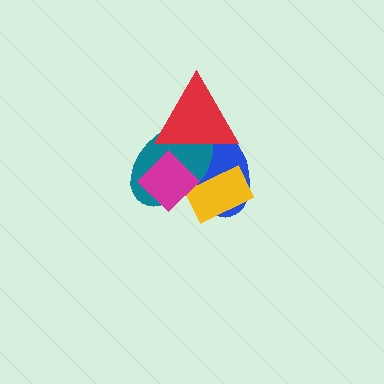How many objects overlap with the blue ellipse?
4 objects overlap with the blue ellipse.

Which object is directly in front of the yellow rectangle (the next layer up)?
The teal ellipse is directly in front of the yellow rectangle.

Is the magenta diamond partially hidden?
No, no other shape covers it.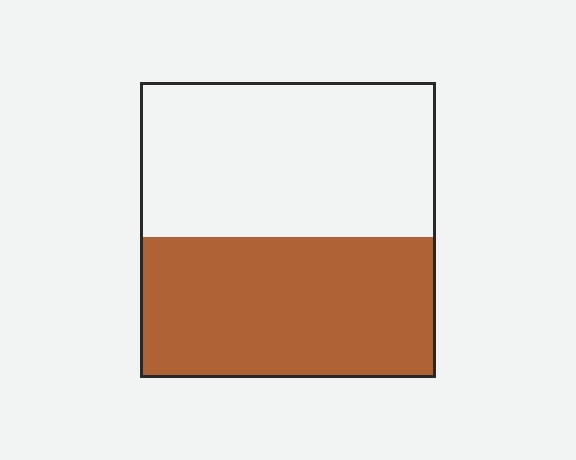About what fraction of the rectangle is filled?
About one half (1/2).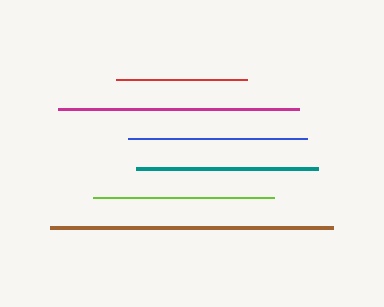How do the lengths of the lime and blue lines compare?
The lime and blue lines are approximately the same length.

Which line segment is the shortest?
The red line is the shortest at approximately 132 pixels.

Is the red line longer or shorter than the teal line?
The teal line is longer than the red line.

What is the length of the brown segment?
The brown segment is approximately 284 pixels long.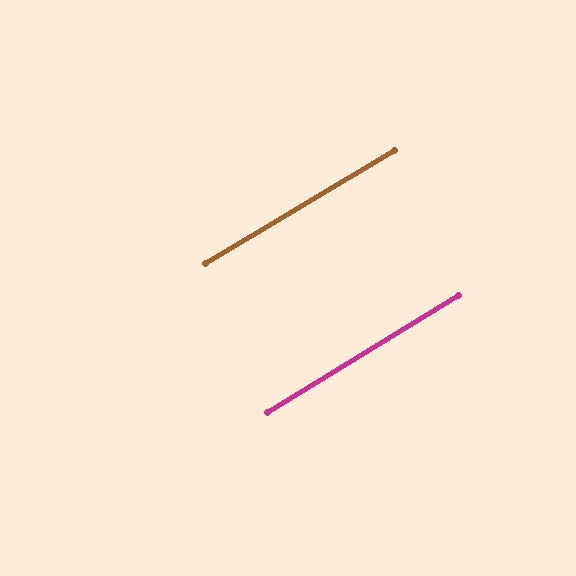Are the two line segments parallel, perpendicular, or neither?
Parallel — their directions differ by only 0.6°.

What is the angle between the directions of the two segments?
Approximately 1 degree.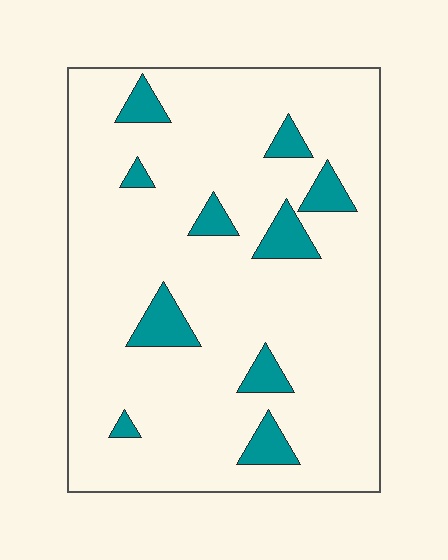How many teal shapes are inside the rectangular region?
10.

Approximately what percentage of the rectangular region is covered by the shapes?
Approximately 10%.